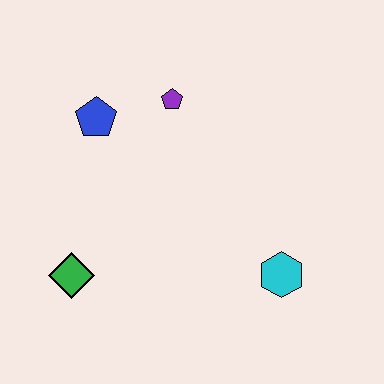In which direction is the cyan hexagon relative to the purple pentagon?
The cyan hexagon is below the purple pentagon.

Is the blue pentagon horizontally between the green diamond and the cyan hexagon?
Yes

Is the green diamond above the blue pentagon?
No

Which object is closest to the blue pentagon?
The purple pentagon is closest to the blue pentagon.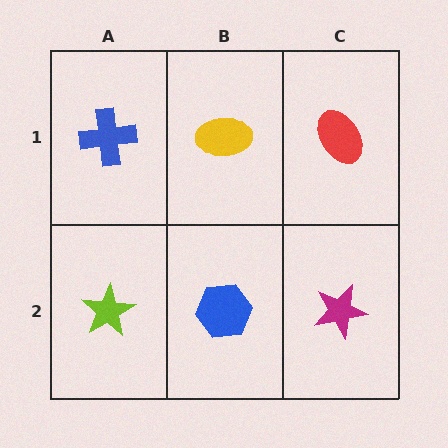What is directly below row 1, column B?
A blue hexagon.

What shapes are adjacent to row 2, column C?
A red ellipse (row 1, column C), a blue hexagon (row 2, column B).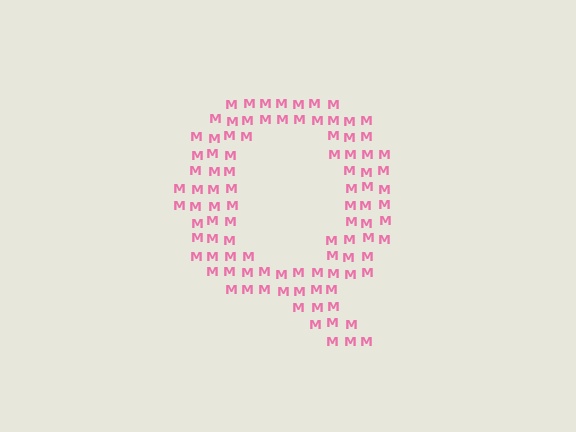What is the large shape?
The large shape is the letter Q.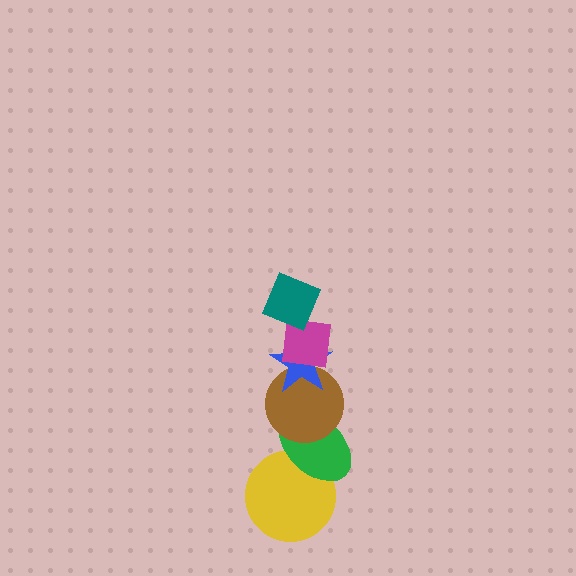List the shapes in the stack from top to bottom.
From top to bottom: the teal diamond, the magenta square, the blue star, the brown circle, the green ellipse, the yellow circle.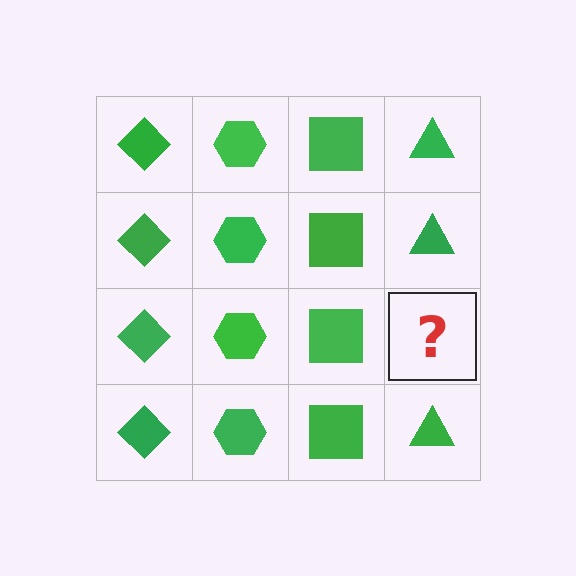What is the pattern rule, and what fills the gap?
The rule is that each column has a consistent shape. The gap should be filled with a green triangle.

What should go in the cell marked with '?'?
The missing cell should contain a green triangle.